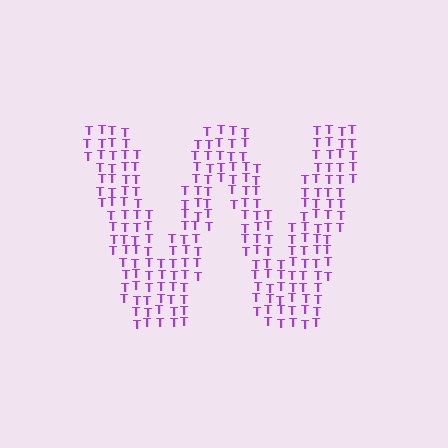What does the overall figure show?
The overall figure shows the letter W.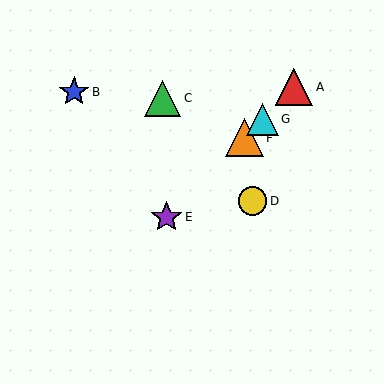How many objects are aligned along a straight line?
4 objects (A, E, F, G) are aligned along a straight line.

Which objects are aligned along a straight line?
Objects A, E, F, G are aligned along a straight line.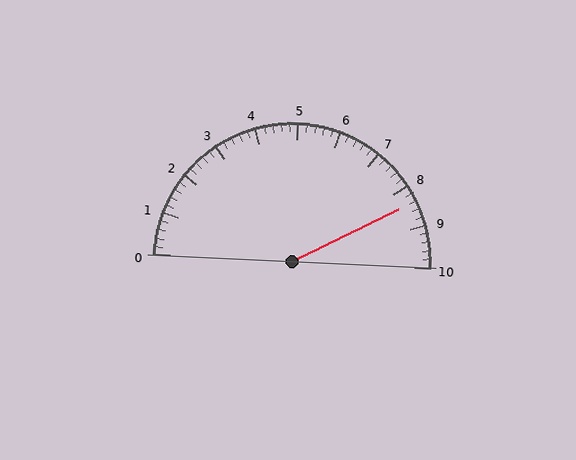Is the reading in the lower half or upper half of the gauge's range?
The reading is in the upper half of the range (0 to 10).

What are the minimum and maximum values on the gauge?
The gauge ranges from 0 to 10.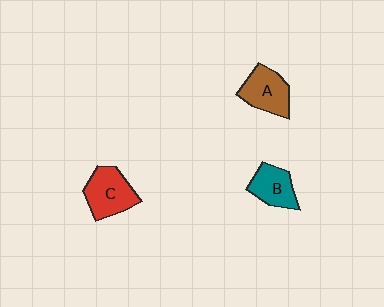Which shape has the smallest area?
Shape B (teal).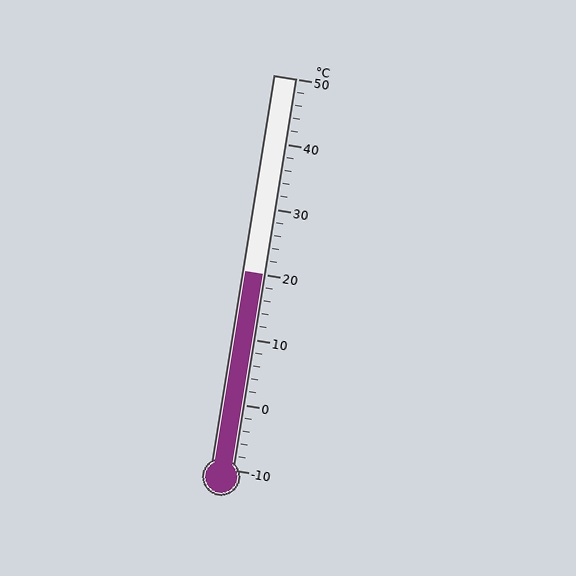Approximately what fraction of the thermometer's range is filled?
The thermometer is filled to approximately 50% of its range.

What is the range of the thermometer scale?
The thermometer scale ranges from -10°C to 50°C.